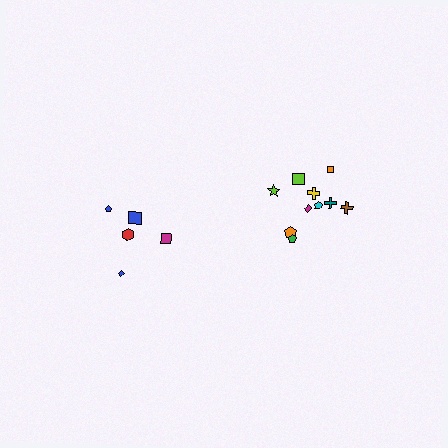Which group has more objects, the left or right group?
The right group.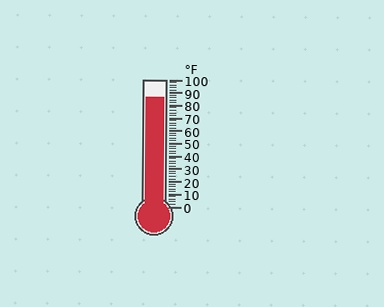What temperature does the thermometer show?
The thermometer shows approximately 86°F.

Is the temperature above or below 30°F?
The temperature is above 30°F.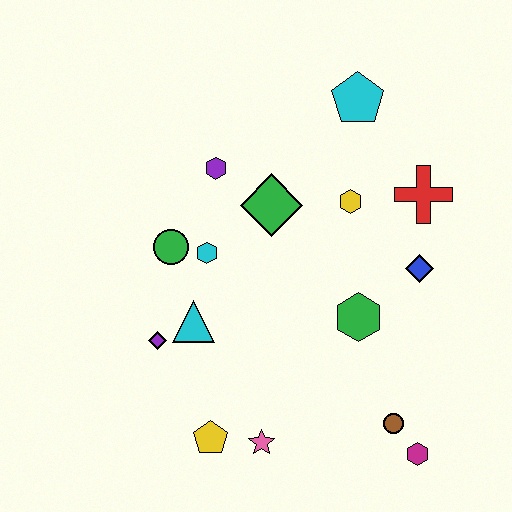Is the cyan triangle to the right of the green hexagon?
No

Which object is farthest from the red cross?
The yellow pentagon is farthest from the red cross.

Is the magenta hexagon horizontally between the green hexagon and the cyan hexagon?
No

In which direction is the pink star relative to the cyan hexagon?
The pink star is below the cyan hexagon.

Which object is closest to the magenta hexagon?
The brown circle is closest to the magenta hexagon.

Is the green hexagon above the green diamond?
No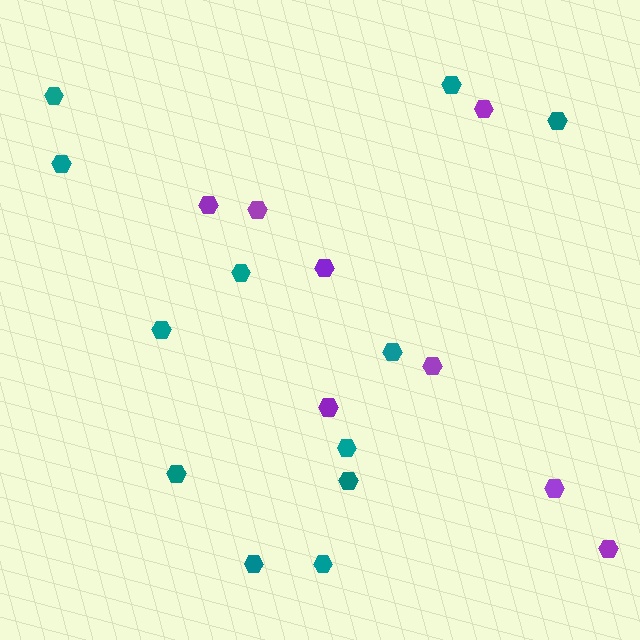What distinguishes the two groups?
There are 2 groups: one group of teal hexagons (12) and one group of purple hexagons (8).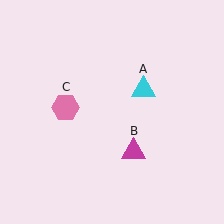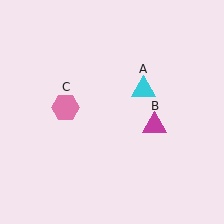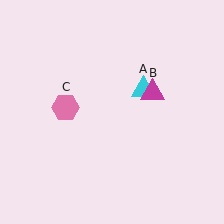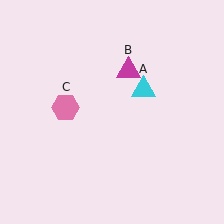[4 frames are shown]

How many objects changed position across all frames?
1 object changed position: magenta triangle (object B).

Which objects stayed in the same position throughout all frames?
Cyan triangle (object A) and pink hexagon (object C) remained stationary.